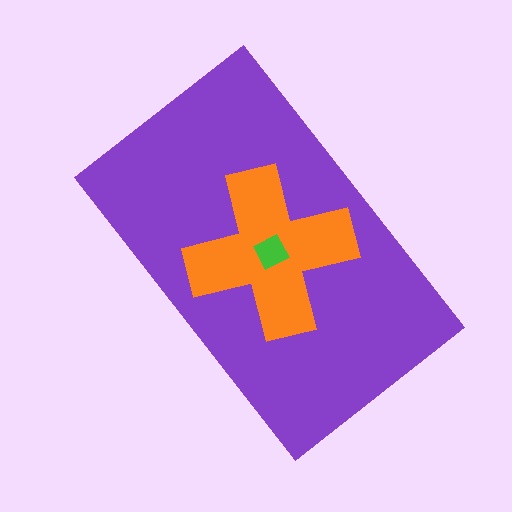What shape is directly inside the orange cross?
The green square.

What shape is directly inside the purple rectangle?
The orange cross.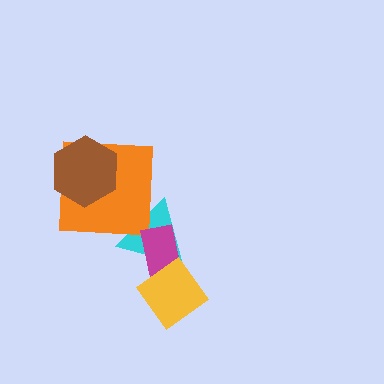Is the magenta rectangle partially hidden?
Yes, it is partially covered by another shape.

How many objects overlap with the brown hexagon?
1 object overlaps with the brown hexagon.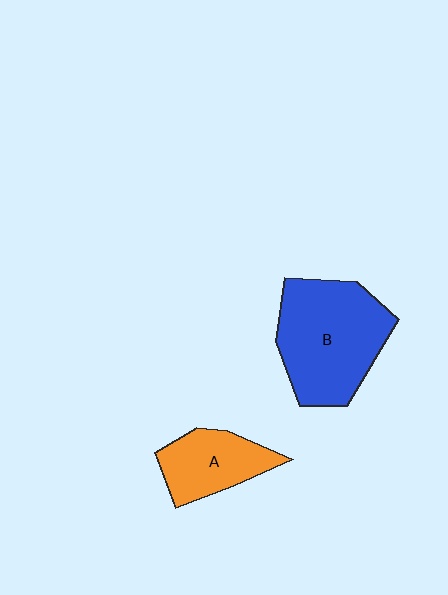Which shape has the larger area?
Shape B (blue).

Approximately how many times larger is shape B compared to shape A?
Approximately 1.9 times.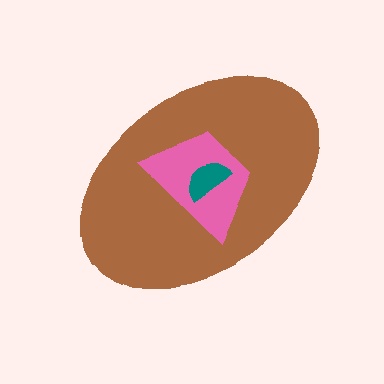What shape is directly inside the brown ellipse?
The pink trapezoid.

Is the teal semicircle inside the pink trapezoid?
Yes.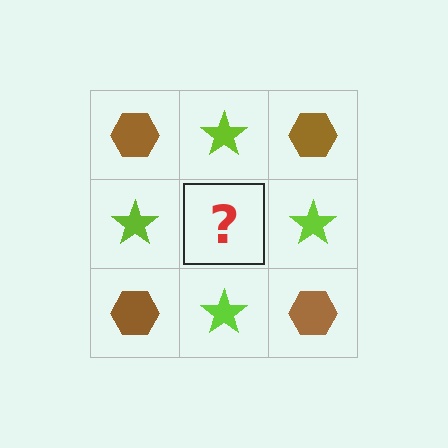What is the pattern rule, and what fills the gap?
The rule is that it alternates brown hexagon and lime star in a checkerboard pattern. The gap should be filled with a brown hexagon.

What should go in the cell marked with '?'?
The missing cell should contain a brown hexagon.